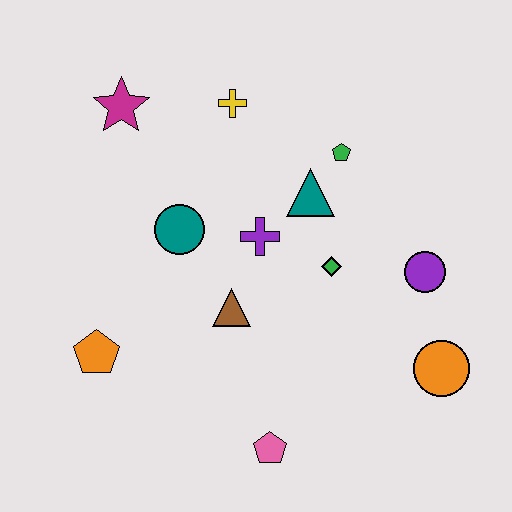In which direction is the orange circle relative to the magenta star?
The orange circle is to the right of the magenta star.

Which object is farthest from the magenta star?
The orange circle is farthest from the magenta star.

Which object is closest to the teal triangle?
The green pentagon is closest to the teal triangle.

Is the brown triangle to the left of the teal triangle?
Yes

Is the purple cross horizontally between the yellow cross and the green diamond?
Yes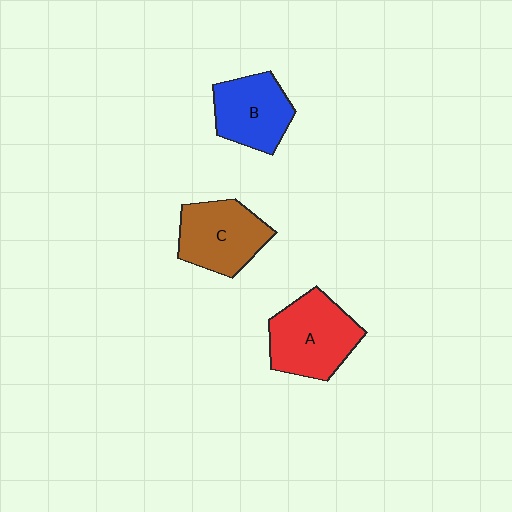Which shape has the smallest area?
Shape B (blue).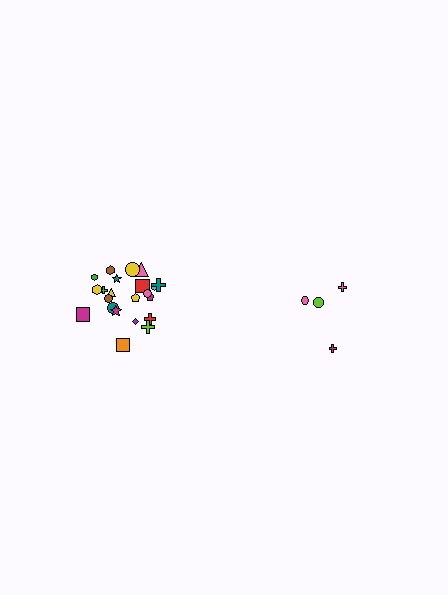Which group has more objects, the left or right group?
The left group.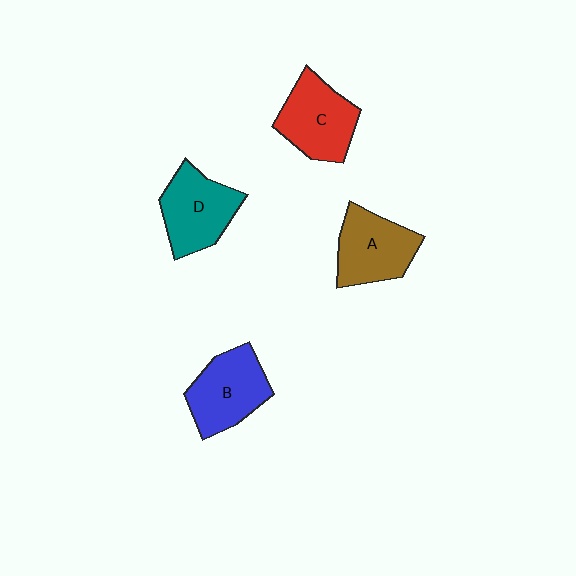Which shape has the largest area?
Shape B (blue).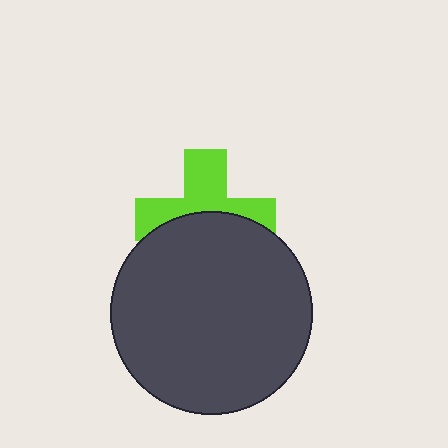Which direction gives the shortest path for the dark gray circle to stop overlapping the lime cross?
Moving down gives the shortest separation.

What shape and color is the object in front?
The object in front is a dark gray circle.